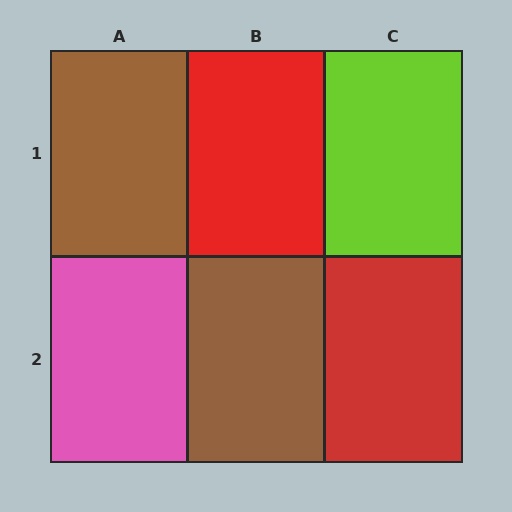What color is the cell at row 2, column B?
Brown.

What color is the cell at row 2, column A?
Pink.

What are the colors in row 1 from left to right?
Brown, red, lime.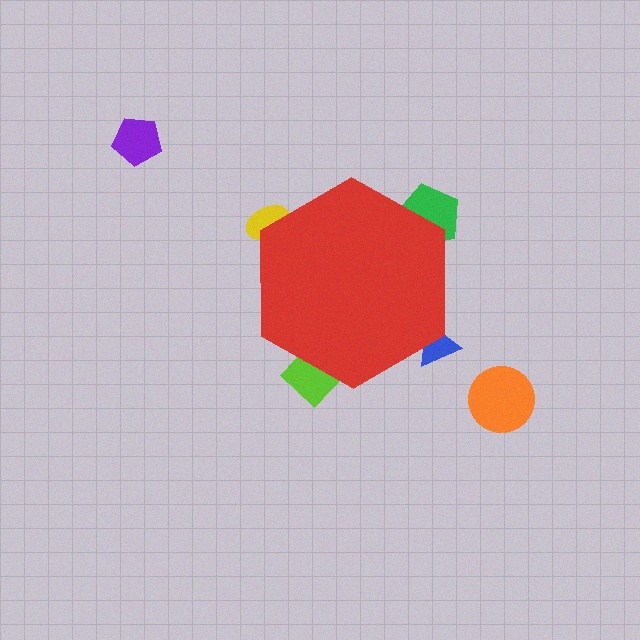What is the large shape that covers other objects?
A red hexagon.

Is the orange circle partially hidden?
No, the orange circle is fully visible.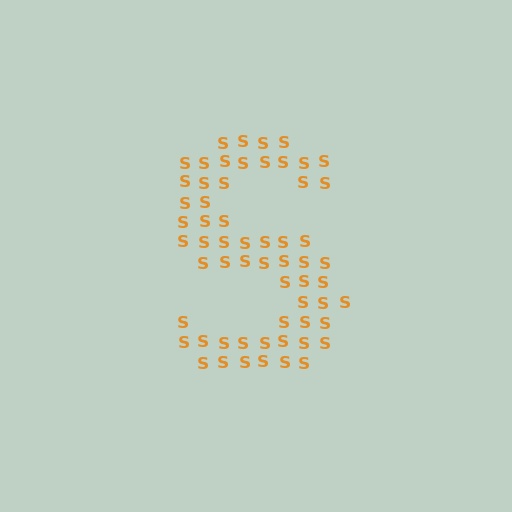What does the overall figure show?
The overall figure shows the letter S.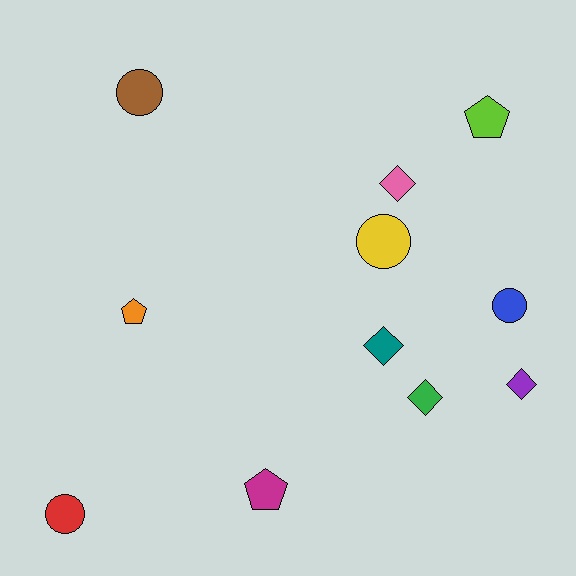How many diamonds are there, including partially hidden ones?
There are 4 diamonds.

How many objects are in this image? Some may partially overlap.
There are 11 objects.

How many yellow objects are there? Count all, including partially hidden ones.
There is 1 yellow object.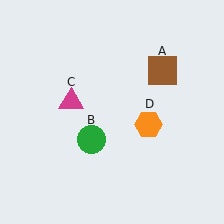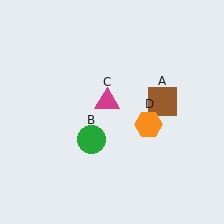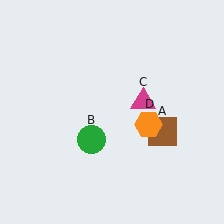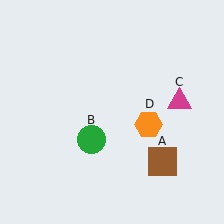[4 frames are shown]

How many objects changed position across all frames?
2 objects changed position: brown square (object A), magenta triangle (object C).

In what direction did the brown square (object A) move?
The brown square (object A) moved down.